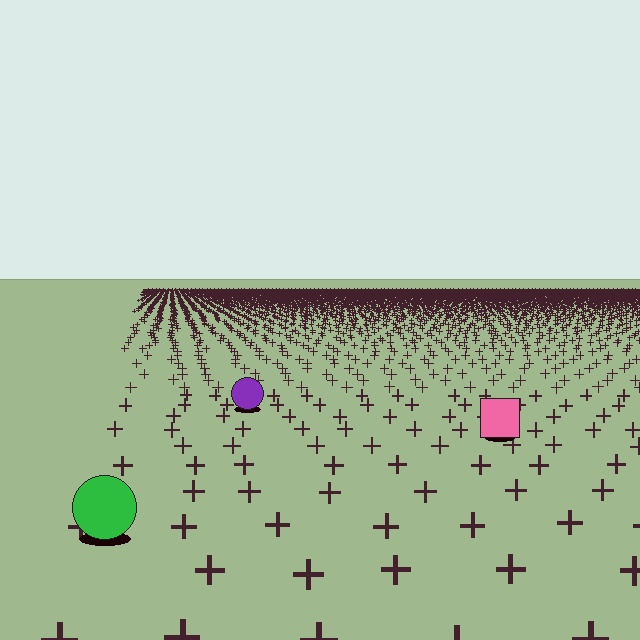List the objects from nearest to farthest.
From nearest to farthest: the green circle, the pink square, the purple circle.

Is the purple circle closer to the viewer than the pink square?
No. The pink square is closer — you can tell from the texture gradient: the ground texture is coarser near it.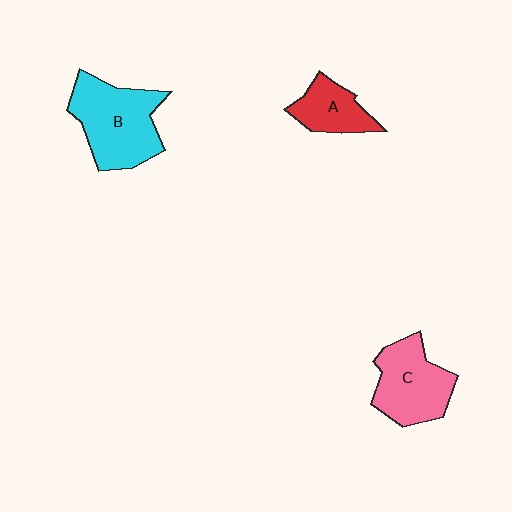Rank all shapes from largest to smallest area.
From largest to smallest: B (cyan), C (pink), A (red).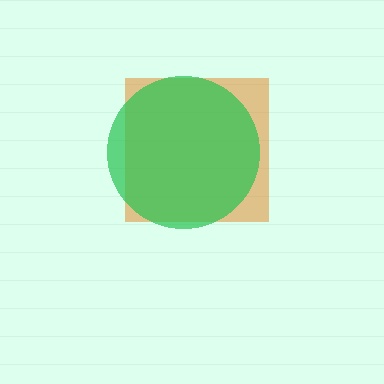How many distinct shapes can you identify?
There are 2 distinct shapes: an orange square, a green circle.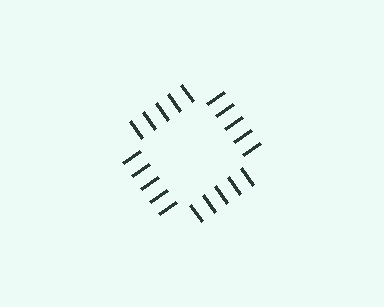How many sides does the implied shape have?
4 sides — the line-ends trace a square.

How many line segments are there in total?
20 — 5 along each of the 4 edges.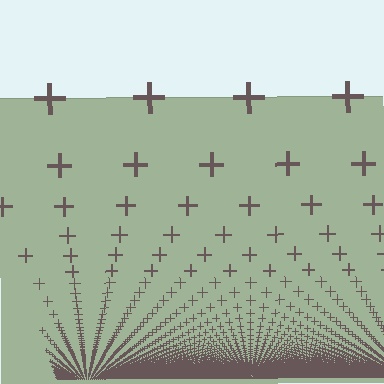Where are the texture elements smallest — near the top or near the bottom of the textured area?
Near the bottom.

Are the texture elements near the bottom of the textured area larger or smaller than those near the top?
Smaller. The gradient is inverted — elements near the bottom are smaller and denser.